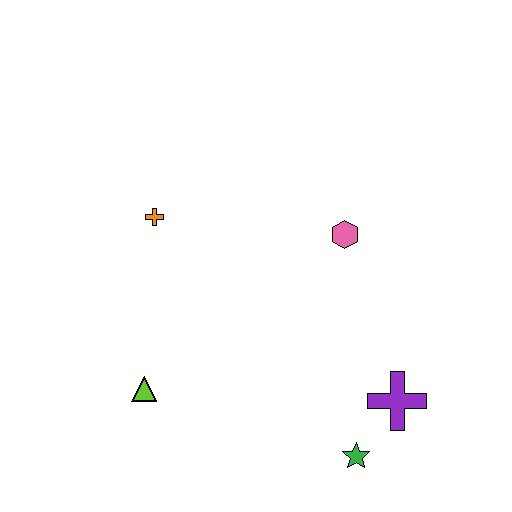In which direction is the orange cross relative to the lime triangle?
The orange cross is above the lime triangle.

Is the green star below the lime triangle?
Yes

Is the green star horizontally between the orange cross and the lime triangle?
No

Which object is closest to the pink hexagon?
The purple cross is closest to the pink hexagon.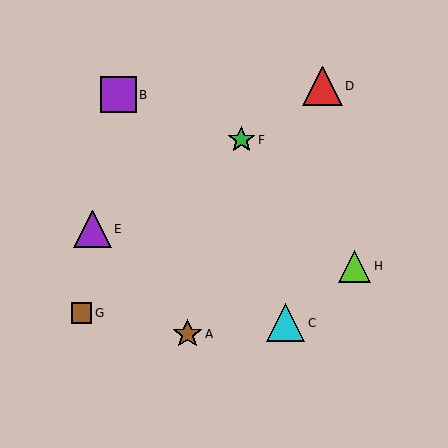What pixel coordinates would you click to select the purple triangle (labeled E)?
Click at (92, 229) to select the purple triangle E.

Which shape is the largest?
The red triangle (labeled D) is the largest.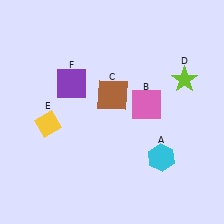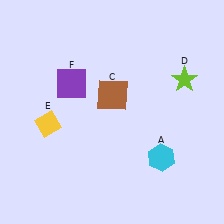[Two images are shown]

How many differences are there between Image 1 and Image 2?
There is 1 difference between the two images.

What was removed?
The pink square (B) was removed in Image 2.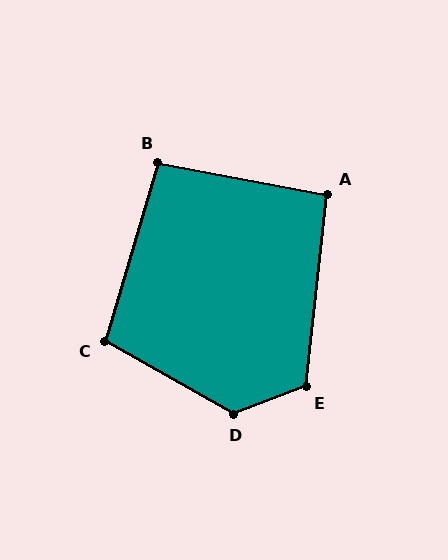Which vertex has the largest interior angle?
D, at approximately 130 degrees.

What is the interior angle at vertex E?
Approximately 117 degrees (obtuse).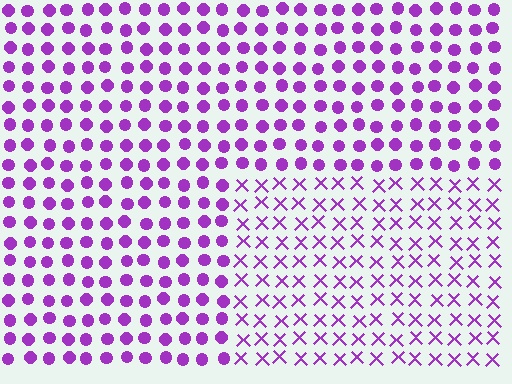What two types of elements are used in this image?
The image uses X marks inside the rectangle region and circles outside it.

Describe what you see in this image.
The image is filled with small purple elements arranged in a uniform grid. A rectangle-shaped region contains X marks, while the surrounding area contains circles. The boundary is defined purely by the change in element shape.